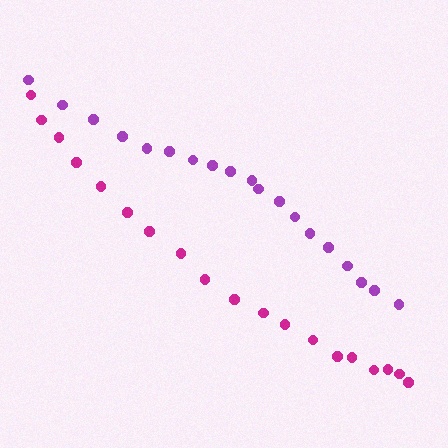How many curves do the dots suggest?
There are 2 distinct paths.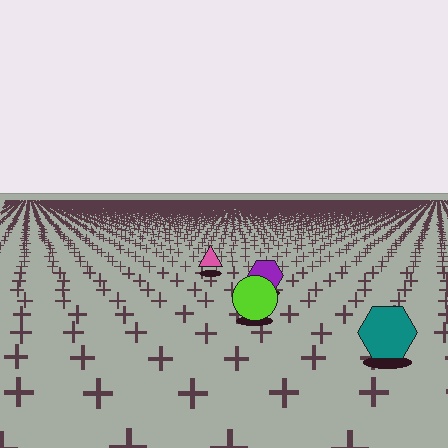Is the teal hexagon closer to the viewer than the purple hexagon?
Yes. The teal hexagon is closer — you can tell from the texture gradient: the ground texture is coarser near it.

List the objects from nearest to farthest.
From nearest to farthest: the teal hexagon, the lime circle, the purple hexagon, the pink triangle.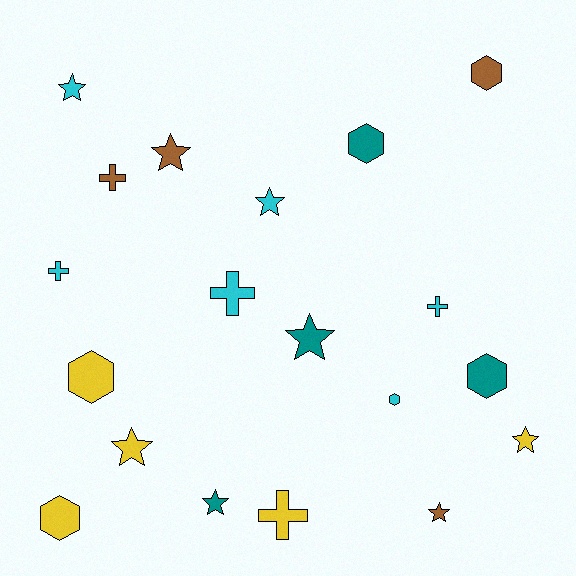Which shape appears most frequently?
Star, with 8 objects.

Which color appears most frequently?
Cyan, with 6 objects.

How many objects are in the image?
There are 19 objects.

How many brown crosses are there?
There is 1 brown cross.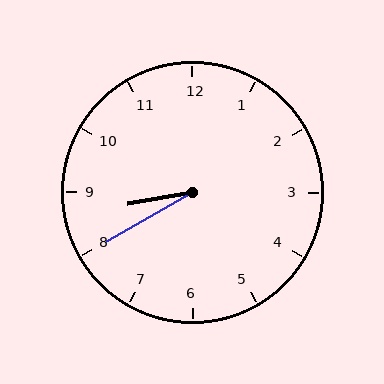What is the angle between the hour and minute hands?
Approximately 20 degrees.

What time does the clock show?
8:40.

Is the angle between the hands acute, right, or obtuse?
It is acute.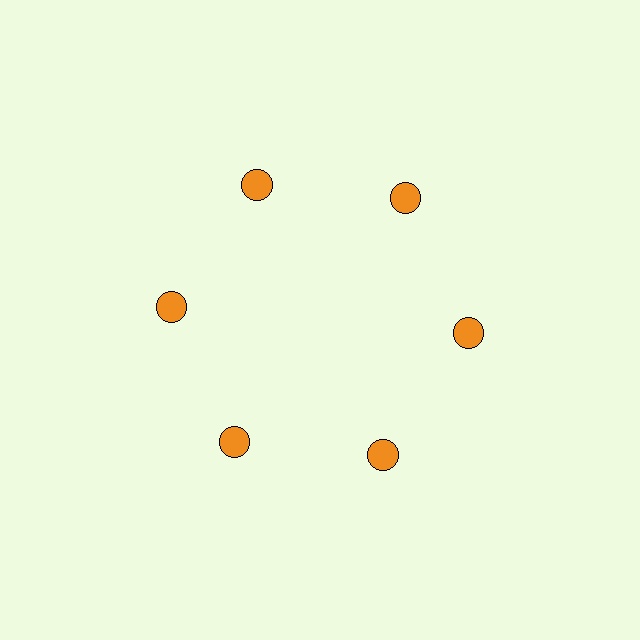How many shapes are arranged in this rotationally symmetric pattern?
There are 6 shapes, arranged in 6 groups of 1.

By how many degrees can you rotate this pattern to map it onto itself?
The pattern maps onto itself every 60 degrees of rotation.